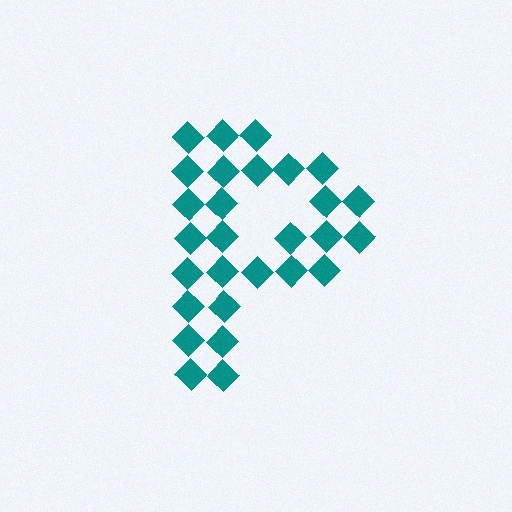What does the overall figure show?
The overall figure shows the letter P.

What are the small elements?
The small elements are diamonds.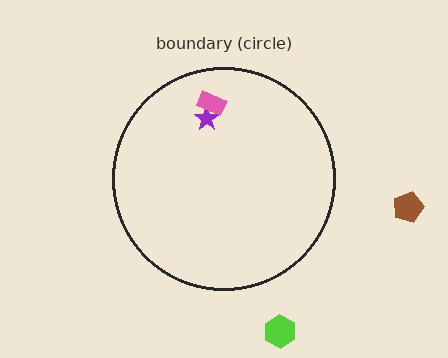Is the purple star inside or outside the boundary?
Inside.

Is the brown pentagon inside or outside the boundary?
Outside.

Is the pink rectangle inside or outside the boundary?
Inside.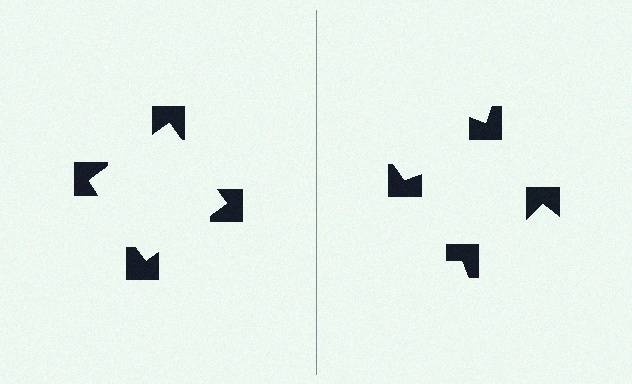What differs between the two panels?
The notched squares are positioned identically on both sides; only the wedge orientations differ. On the left they align to a square; on the right they are misaligned.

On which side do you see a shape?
An illusory square appears on the left side. On the right side the wedge cuts are rotated, so no coherent shape forms.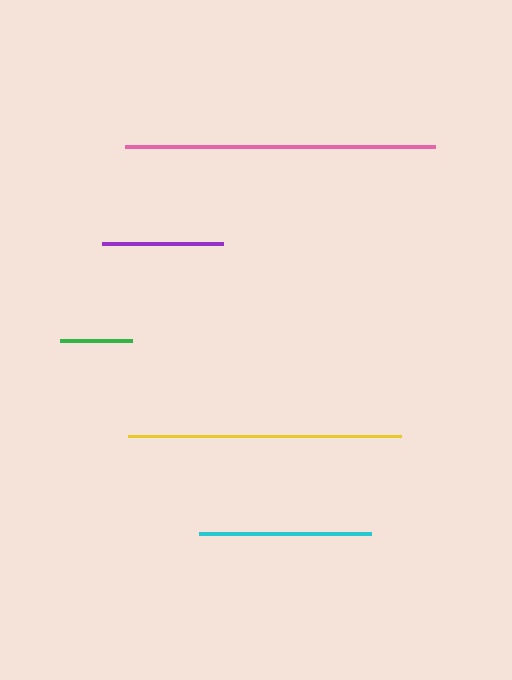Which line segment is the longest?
The pink line is the longest at approximately 311 pixels.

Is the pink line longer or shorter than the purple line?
The pink line is longer than the purple line.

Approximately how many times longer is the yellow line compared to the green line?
The yellow line is approximately 3.8 times the length of the green line.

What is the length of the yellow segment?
The yellow segment is approximately 273 pixels long.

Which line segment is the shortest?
The green line is the shortest at approximately 72 pixels.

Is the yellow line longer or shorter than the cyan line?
The yellow line is longer than the cyan line.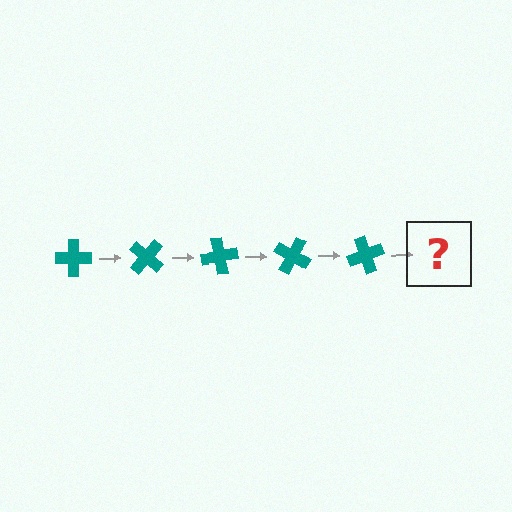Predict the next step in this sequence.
The next step is a teal cross rotated 200 degrees.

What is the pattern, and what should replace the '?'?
The pattern is that the cross rotates 40 degrees each step. The '?' should be a teal cross rotated 200 degrees.